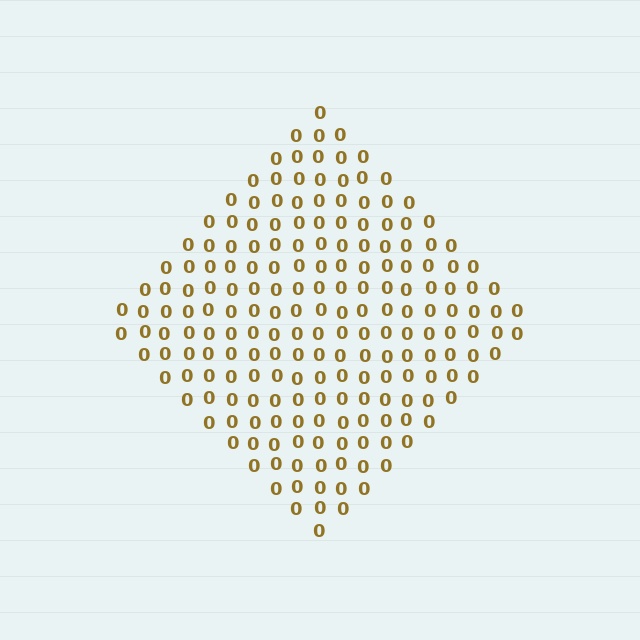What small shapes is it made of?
It is made of small digit 0's.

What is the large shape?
The large shape is a diamond.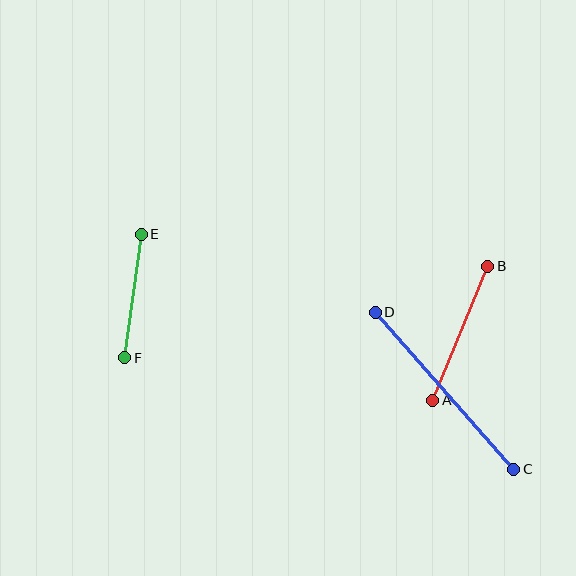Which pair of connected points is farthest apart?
Points C and D are farthest apart.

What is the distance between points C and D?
The distance is approximately 209 pixels.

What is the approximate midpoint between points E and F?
The midpoint is at approximately (133, 296) pixels.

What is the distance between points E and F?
The distance is approximately 125 pixels.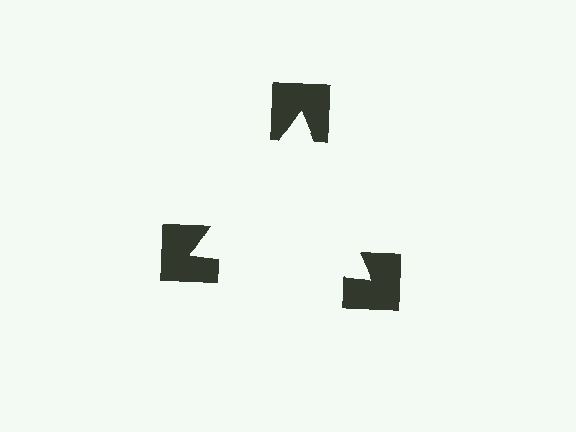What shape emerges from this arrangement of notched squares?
An illusory triangle — its edges are inferred from the aligned wedge cuts in the notched squares, not physically drawn.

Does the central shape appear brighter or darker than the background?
It typically appears slightly brighter than the background, even though no actual brightness change is drawn.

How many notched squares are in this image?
There are 3 — one at each vertex of the illusory triangle.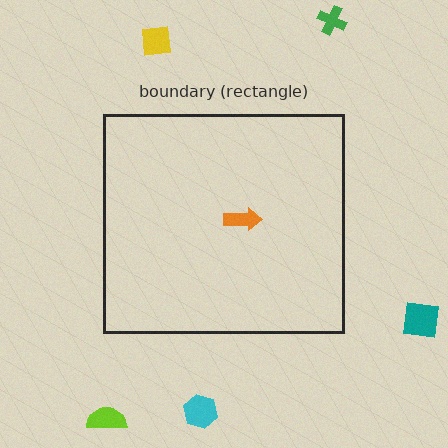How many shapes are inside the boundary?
1 inside, 5 outside.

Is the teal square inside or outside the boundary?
Outside.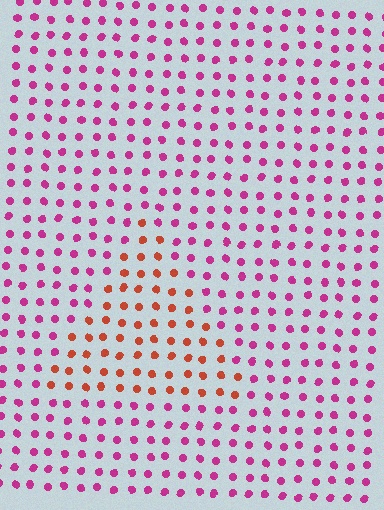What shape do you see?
I see a triangle.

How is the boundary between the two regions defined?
The boundary is defined purely by a slight shift in hue (about 48 degrees). Spacing, size, and orientation are identical on both sides.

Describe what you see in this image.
The image is filled with small magenta elements in a uniform arrangement. A triangle-shaped region is visible where the elements are tinted to a slightly different hue, forming a subtle color boundary.